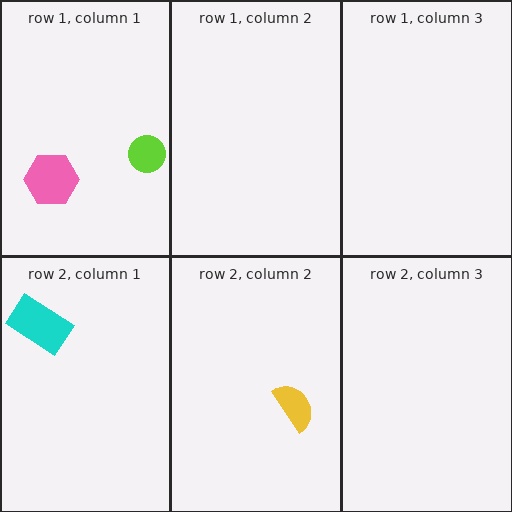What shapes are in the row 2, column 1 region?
The cyan rectangle.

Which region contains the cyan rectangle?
The row 2, column 1 region.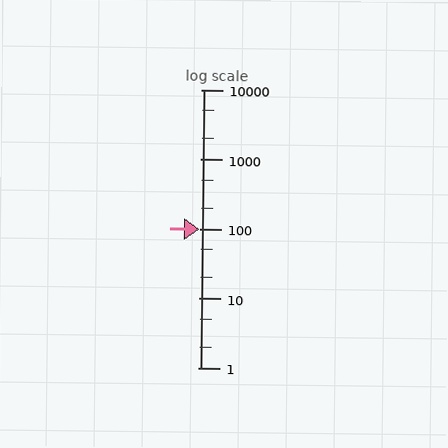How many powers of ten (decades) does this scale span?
The scale spans 4 decades, from 1 to 10000.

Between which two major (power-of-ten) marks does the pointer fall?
The pointer is between 100 and 1000.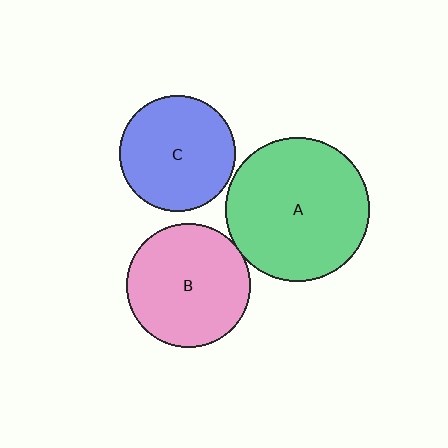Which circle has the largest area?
Circle A (green).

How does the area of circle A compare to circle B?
Approximately 1.4 times.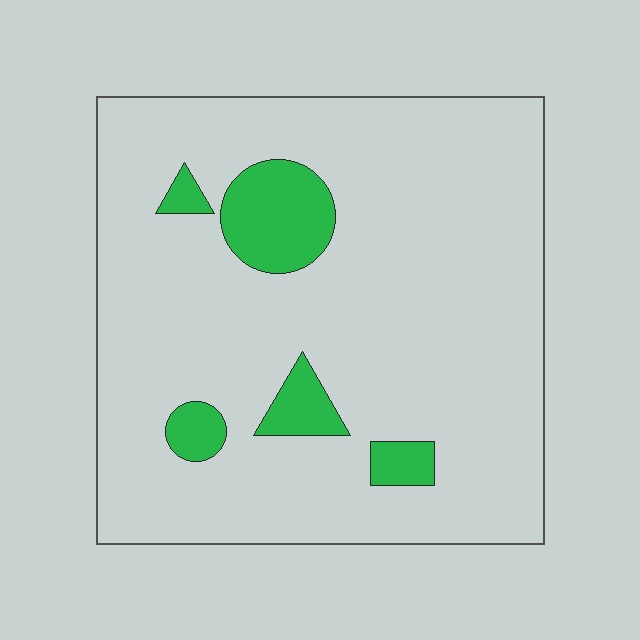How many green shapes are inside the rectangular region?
5.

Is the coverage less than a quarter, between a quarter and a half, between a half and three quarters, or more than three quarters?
Less than a quarter.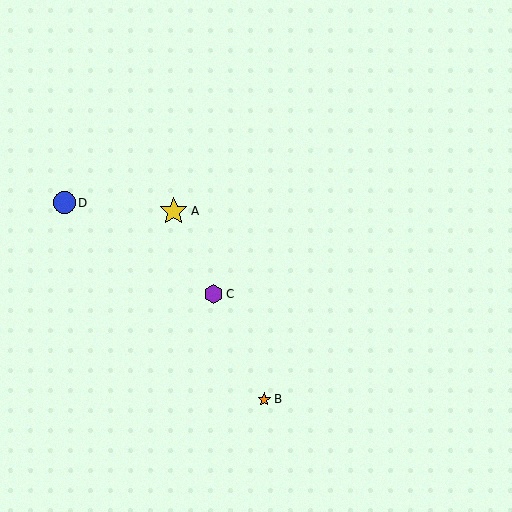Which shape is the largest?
The yellow star (labeled A) is the largest.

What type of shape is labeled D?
Shape D is a blue circle.